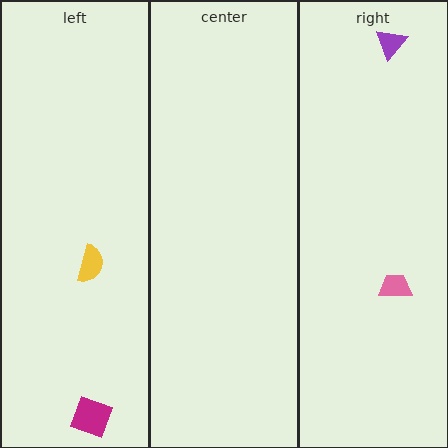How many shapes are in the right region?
2.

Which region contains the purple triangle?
The right region.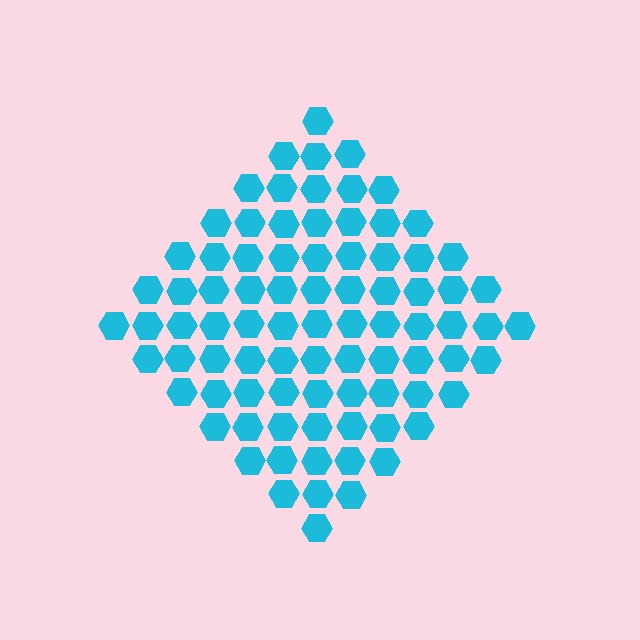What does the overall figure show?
The overall figure shows a diamond.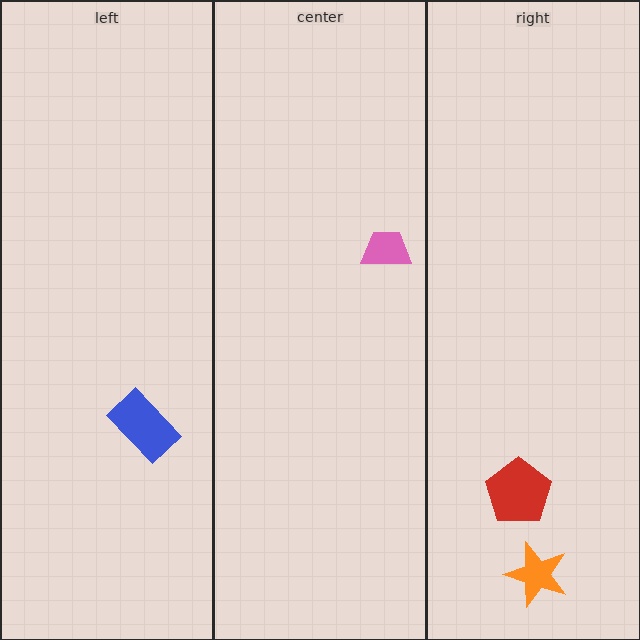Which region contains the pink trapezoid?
The center region.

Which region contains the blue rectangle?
The left region.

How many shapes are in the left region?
1.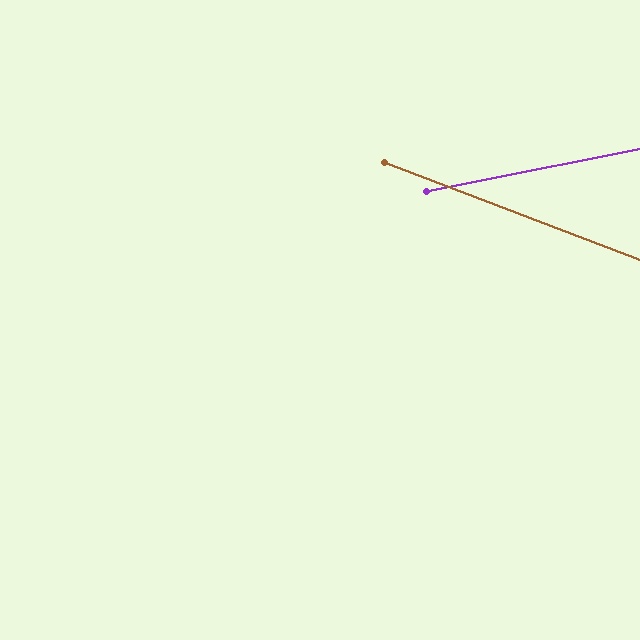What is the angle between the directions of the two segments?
Approximately 32 degrees.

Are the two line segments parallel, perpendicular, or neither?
Neither parallel nor perpendicular — they differ by about 32°.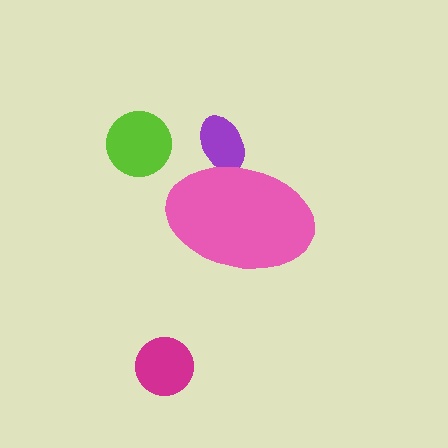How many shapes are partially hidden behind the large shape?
1 shape is partially hidden.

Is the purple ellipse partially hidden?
Yes, the purple ellipse is partially hidden behind the pink ellipse.